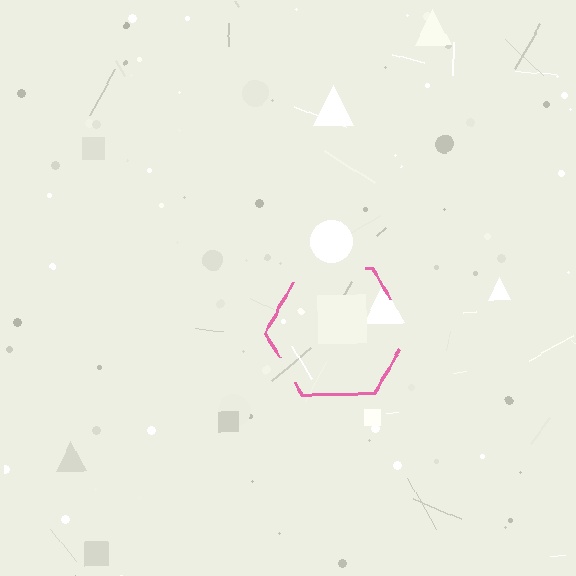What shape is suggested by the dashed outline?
The dashed outline suggests a hexagon.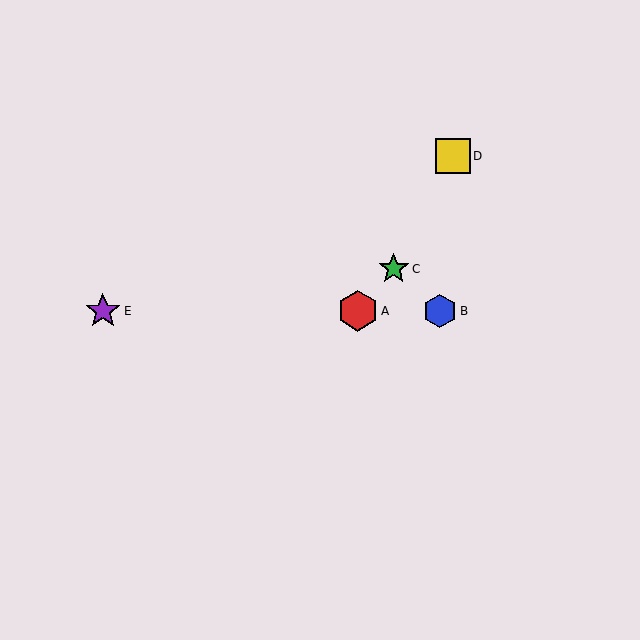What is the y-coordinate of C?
Object C is at y≈269.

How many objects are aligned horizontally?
3 objects (A, B, E) are aligned horizontally.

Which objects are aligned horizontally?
Objects A, B, E are aligned horizontally.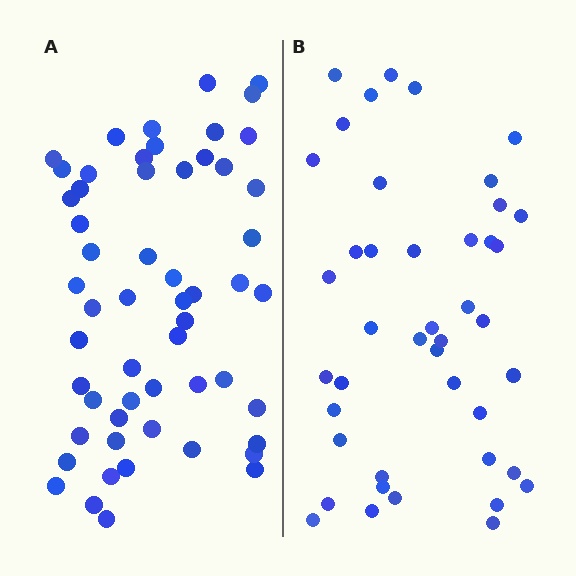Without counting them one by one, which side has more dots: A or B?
Region A (the left region) has more dots.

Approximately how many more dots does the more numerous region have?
Region A has approximately 15 more dots than region B.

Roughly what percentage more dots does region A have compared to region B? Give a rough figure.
About 30% more.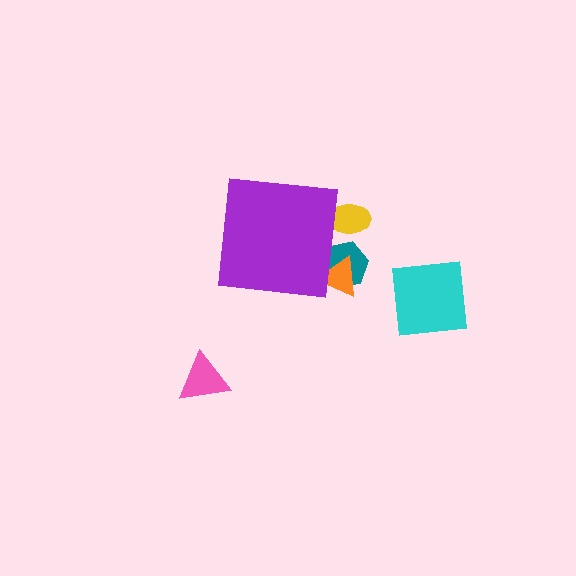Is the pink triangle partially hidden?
No, the pink triangle is fully visible.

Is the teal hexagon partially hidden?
Yes, the teal hexagon is partially hidden behind the purple square.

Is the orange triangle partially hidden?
Yes, the orange triangle is partially hidden behind the purple square.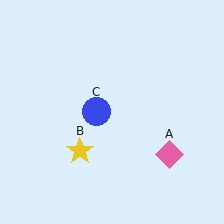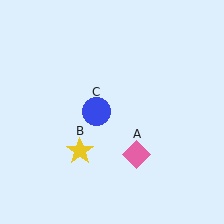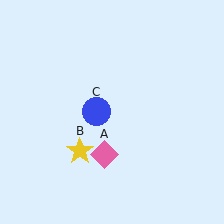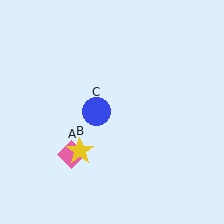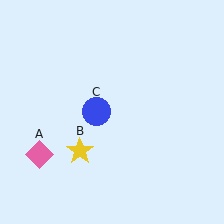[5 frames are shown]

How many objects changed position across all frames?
1 object changed position: pink diamond (object A).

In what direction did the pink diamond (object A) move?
The pink diamond (object A) moved left.